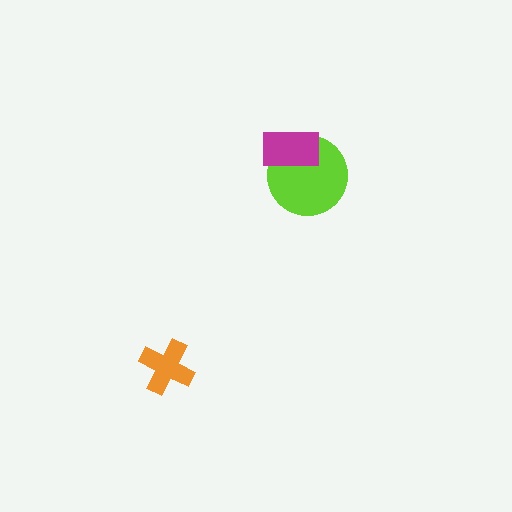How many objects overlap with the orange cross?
0 objects overlap with the orange cross.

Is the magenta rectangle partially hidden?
No, no other shape covers it.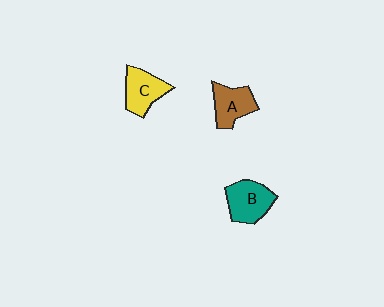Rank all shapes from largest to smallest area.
From largest to smallest: B (teal), C (yellow), A (brown).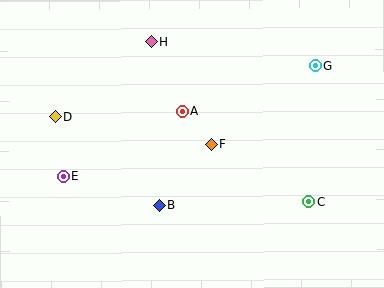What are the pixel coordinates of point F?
Point F is at (211, 144).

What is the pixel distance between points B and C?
The distance between B and C is 150 pixels.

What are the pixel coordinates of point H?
Point H is at (152, 42).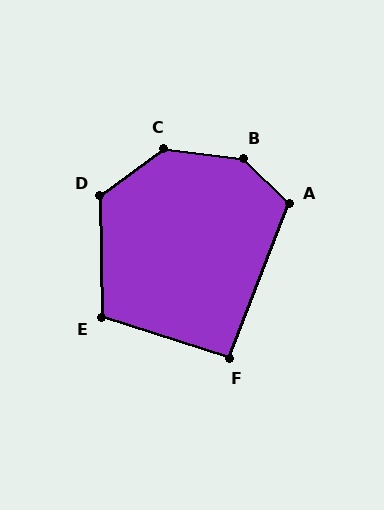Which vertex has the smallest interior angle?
F, at approximately 93 degrees.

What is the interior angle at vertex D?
Approximately 125 degrees (obtuse).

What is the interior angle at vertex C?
Approximately 137 degrees (obtuse).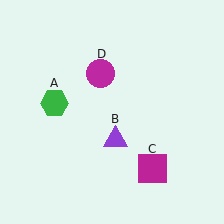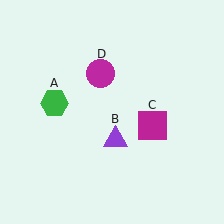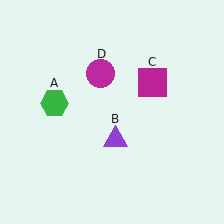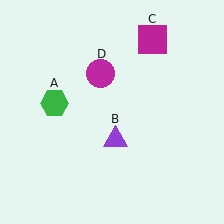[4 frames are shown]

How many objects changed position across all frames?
1 object changed position: magenta square (object C).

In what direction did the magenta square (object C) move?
The magenta square (object C) moved up.